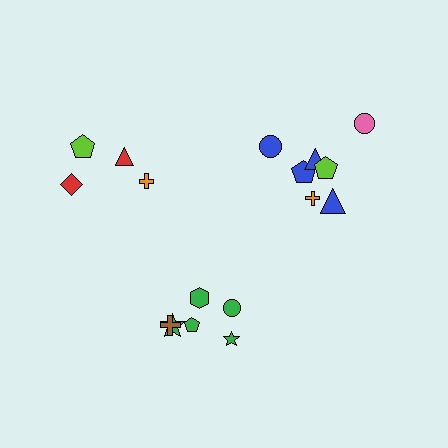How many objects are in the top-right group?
There are 8 objects.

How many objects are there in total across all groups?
There are 18 objects.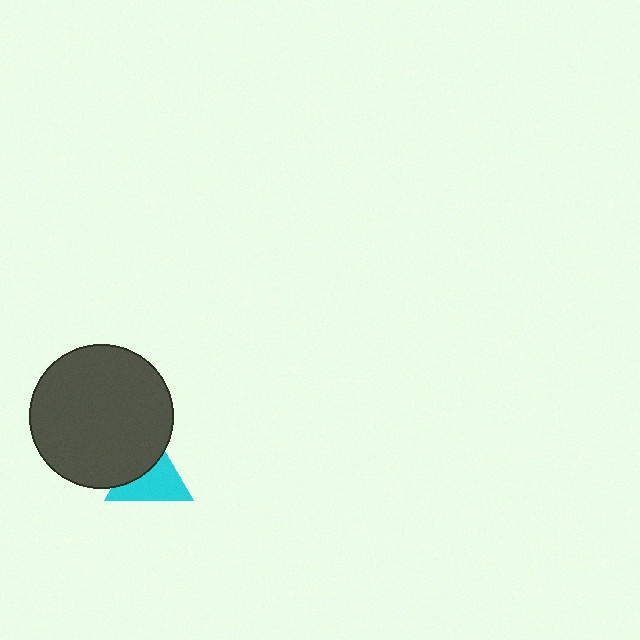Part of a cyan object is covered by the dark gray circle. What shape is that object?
It is a triangle.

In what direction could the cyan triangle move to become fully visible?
The cyan triangle could move toward the lower-right. That would shift it out from behind the dark gray circle entirely.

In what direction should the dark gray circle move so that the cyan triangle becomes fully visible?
The dark gray circle should move toward the upper-left. That is the shortest direction to clear the overlap and leave the cyan triangle fully visible.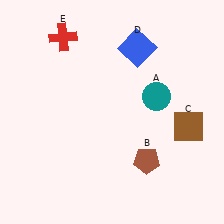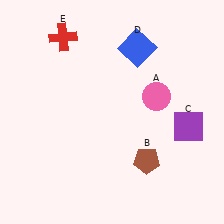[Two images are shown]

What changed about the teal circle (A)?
In Image 1, A is teal. In Image 2, it changed to pink.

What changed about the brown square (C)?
In Image 1, C is brown. In Image 2, it changed to purple.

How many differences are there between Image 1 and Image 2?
There are 2 differences between the two images.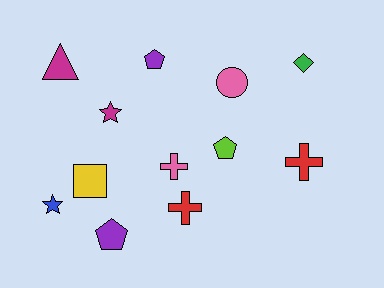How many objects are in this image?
There are 12 objects.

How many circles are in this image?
There is 1 circle.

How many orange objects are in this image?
There are no orange objects.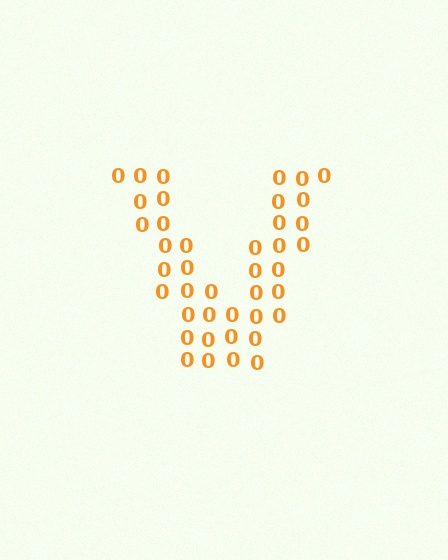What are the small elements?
The small elements are digit 0's.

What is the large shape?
The large shape is the letter V.